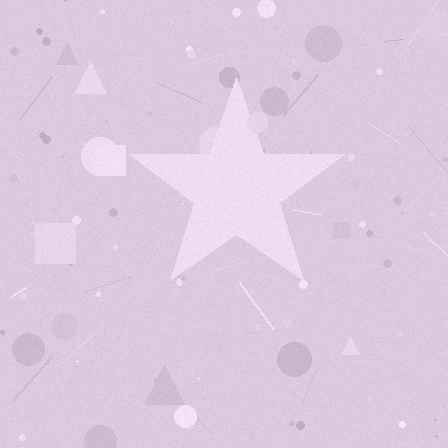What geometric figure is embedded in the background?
A star is embedded in the background.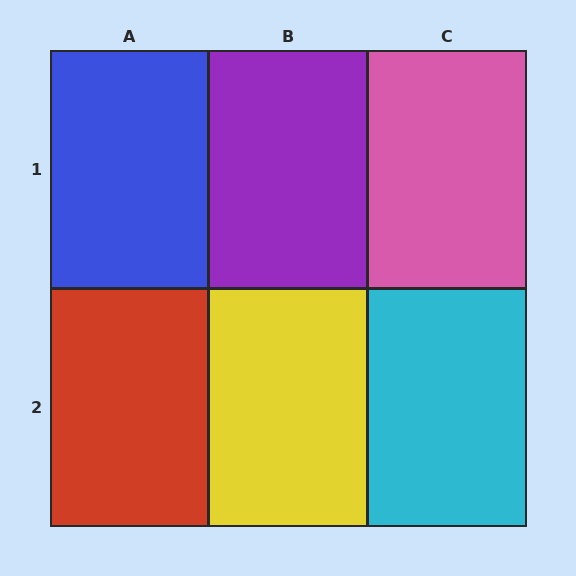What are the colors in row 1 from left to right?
Blue, purple, pink.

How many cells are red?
1 cell is red.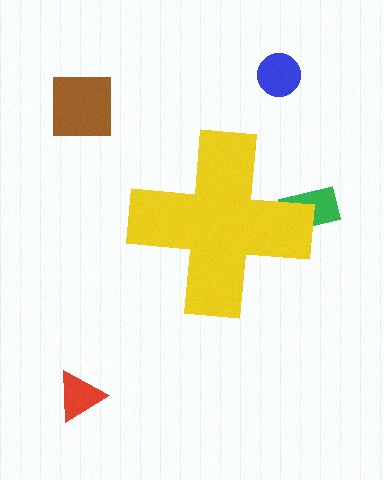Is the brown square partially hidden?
No, the brown square is fully visible.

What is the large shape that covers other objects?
A yellow cross.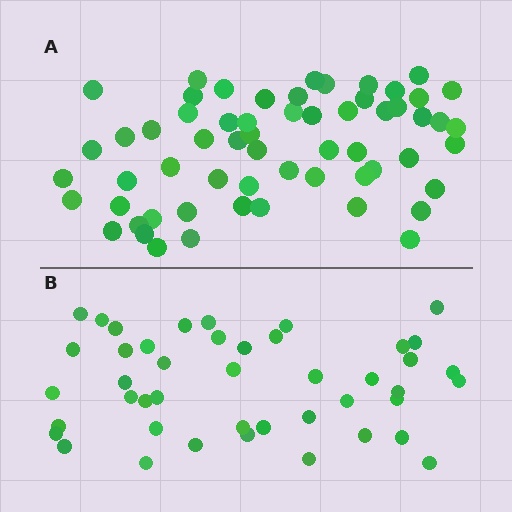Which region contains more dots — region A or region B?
Region A (the top region) has more dots.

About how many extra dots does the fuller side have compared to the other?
Region A has approximately 15 more dots than region B.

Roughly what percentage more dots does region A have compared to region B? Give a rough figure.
About 35% more.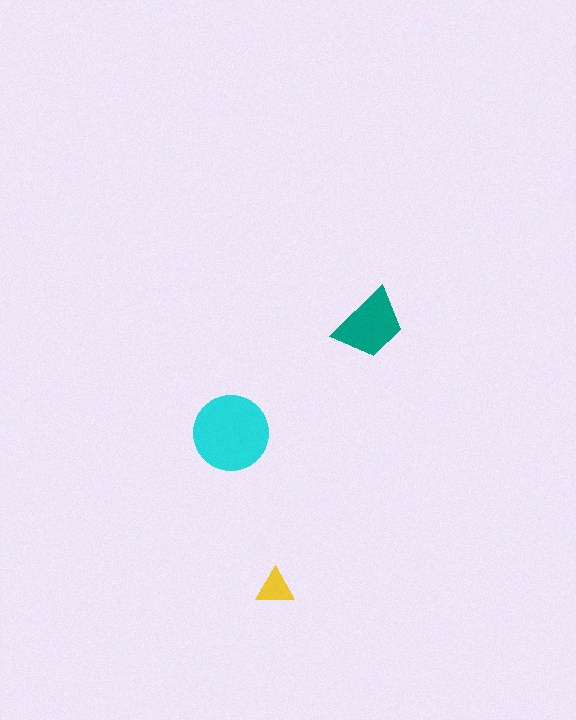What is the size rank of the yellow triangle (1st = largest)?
3rd.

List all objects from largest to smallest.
The cyan circle, the teal trapezoid, the yellow triangle.